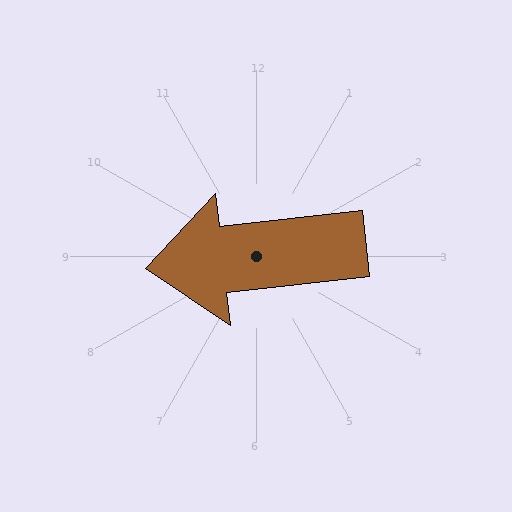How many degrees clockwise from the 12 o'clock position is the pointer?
Approximately 264 degrees.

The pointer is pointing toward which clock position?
Roughly 9 o'clock.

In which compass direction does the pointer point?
West.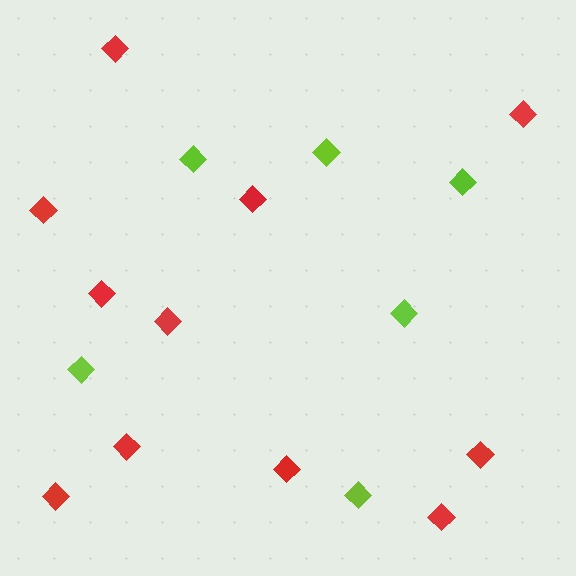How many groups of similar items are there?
There are 2 groups: one group of lime diamonds (6) and one group of red diamonds (11).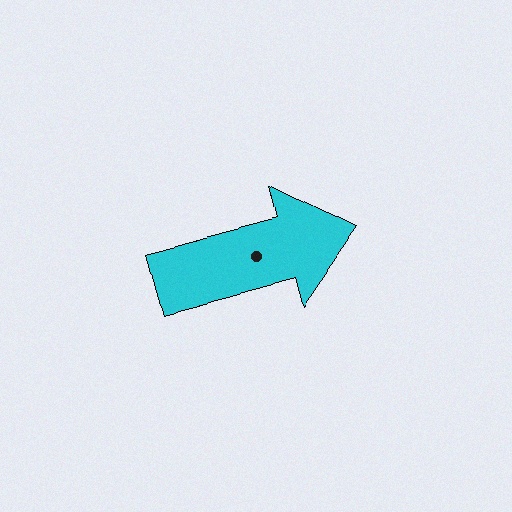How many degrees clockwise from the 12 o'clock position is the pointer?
Approximately 75 degrees.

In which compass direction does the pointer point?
East.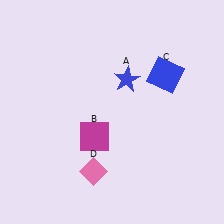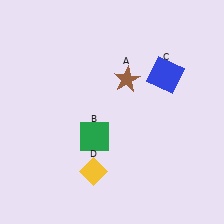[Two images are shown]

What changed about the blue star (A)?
In Image 1, A is blue. In Image 2, it changed to brown.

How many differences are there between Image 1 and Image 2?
There are 3 differences between the two images.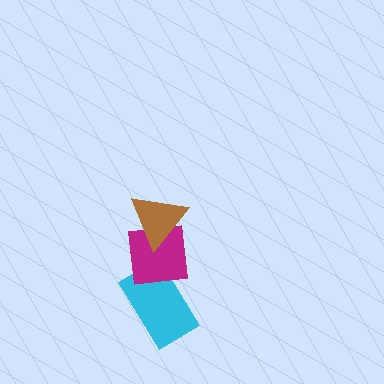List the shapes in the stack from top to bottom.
From top to bottom: the brown triangle, the magenta square, the cyan rectangle.